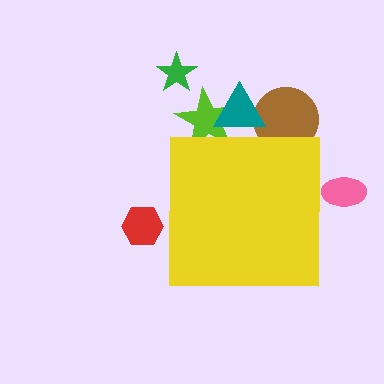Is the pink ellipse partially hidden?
Yes, the pink ellipse is partially hidden behind the yellow square.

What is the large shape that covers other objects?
A yellow square.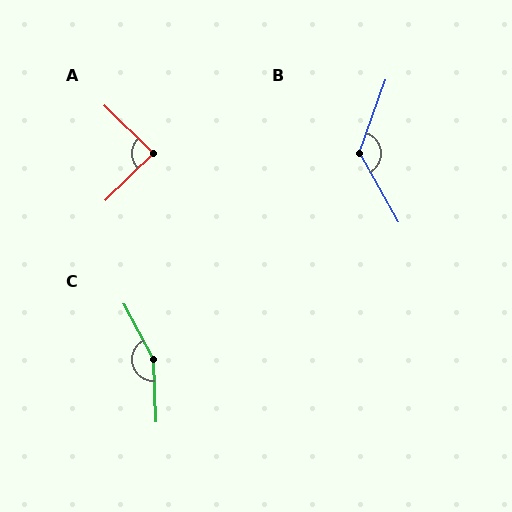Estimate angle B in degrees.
Approximately 130 degrees.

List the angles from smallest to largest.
A (89°), B (130°), C (154°).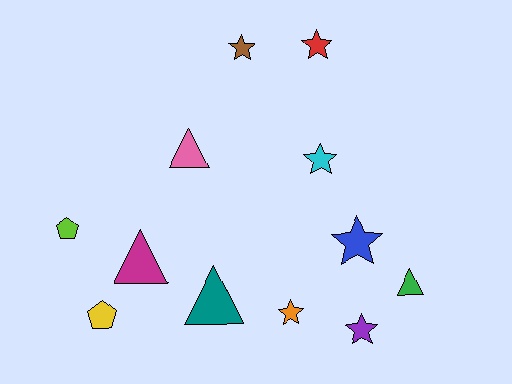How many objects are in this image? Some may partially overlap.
There are 12 objects.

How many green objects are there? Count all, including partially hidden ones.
There is 1 green object.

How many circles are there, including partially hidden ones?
There are no circles.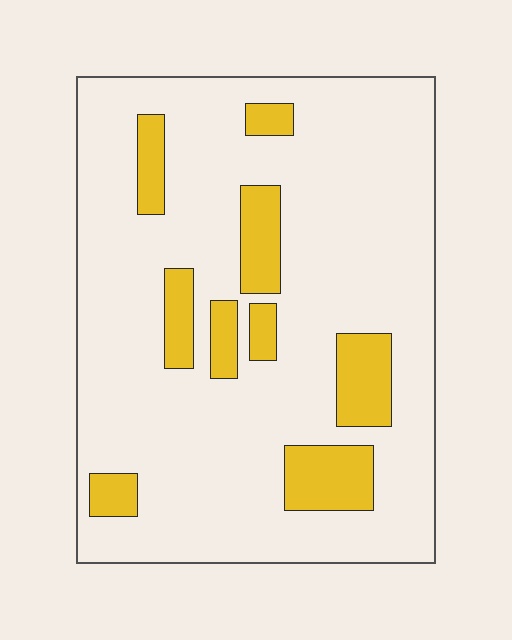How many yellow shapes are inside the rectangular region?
9.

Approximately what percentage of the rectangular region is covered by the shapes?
Approximately 15%.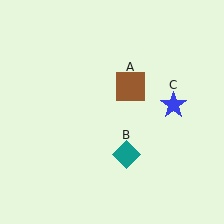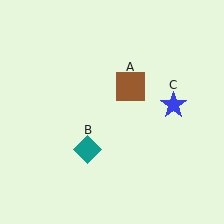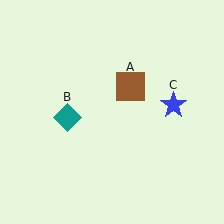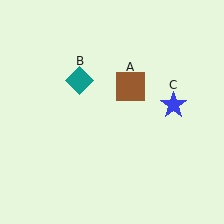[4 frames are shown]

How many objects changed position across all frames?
1 object changed position: teal diamond (object B).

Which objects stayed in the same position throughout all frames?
Brown square (object A) and blue star (object C) remained stationary.